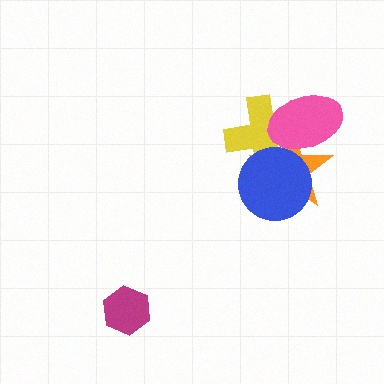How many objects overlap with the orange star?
3 objects overlap with the orange star.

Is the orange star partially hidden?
Yes, it is partially covered by another shape.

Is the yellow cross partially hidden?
Yes, it is partially covered by another shape.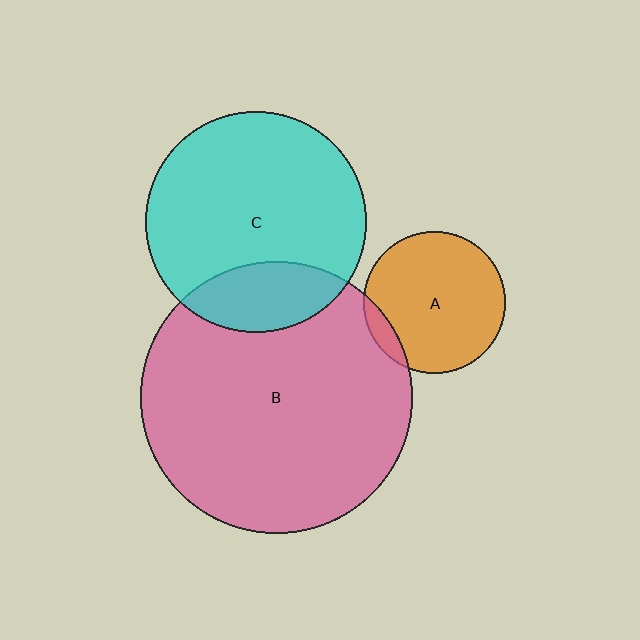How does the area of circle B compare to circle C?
Approximately 1.5 times.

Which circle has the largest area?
Circle B (pink).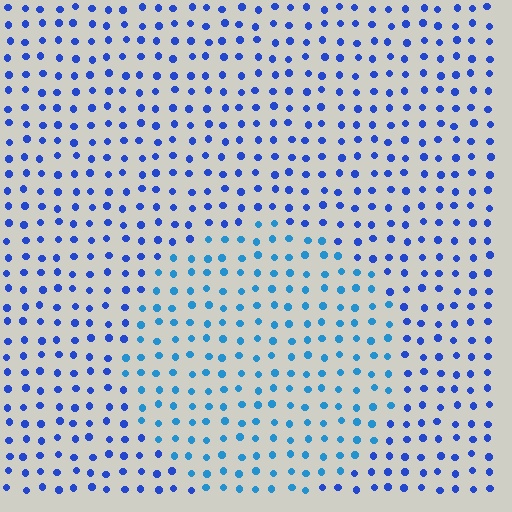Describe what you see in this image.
The image is filled with small blue elements in a uniform arrangement. A circle-shaped region is visible where the elements are tinted to a slightly different hue, forming a subtle color boundary.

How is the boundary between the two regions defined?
The boundary is defined purely by a slight shift in hue (about 27 degrees). Spacing, size, and orientation are identical on both sides.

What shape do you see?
I see a circle.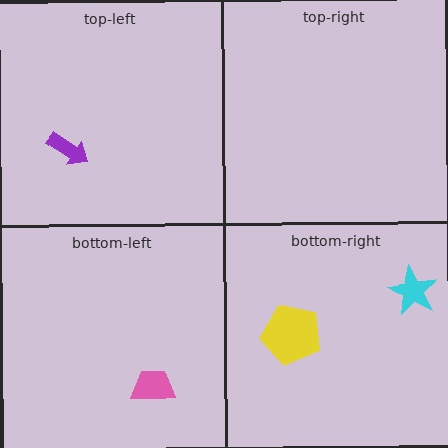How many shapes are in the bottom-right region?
2.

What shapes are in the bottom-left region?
The pink trapezoid.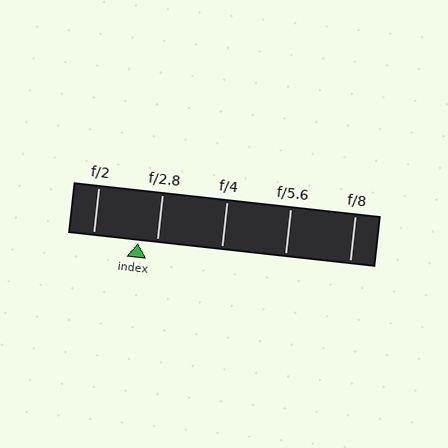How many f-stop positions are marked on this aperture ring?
There are 5 f-stop positions marked.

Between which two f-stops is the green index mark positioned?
The index mark is between f/2 and f/2.8.